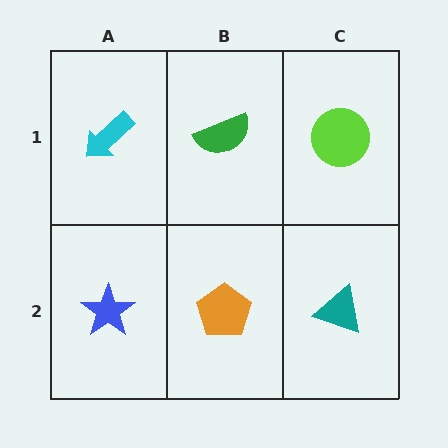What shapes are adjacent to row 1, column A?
A blue star (row 2, column A), a green semicircle (row 1, column B).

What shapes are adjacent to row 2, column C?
A lime circle (row 1, column C), an orange pentagon (row 2, column B).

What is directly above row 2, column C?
A lime circle.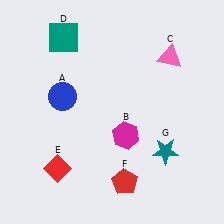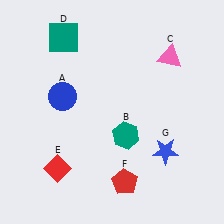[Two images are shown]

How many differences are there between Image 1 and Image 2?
There are 2 differences between the two images.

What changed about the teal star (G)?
In Image 1, G is teal. In Image 2, it changed to blue.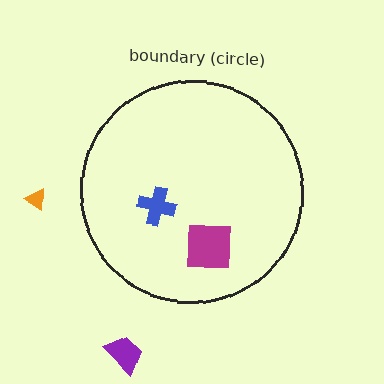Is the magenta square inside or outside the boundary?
Inside.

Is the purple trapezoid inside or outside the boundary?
Outside.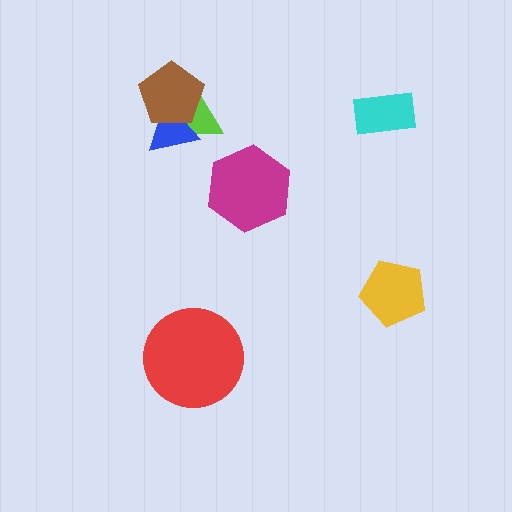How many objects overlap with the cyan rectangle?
0 objects overlap with the cyan rectangle.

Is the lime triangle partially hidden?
Yes, it is partially covered by another shape.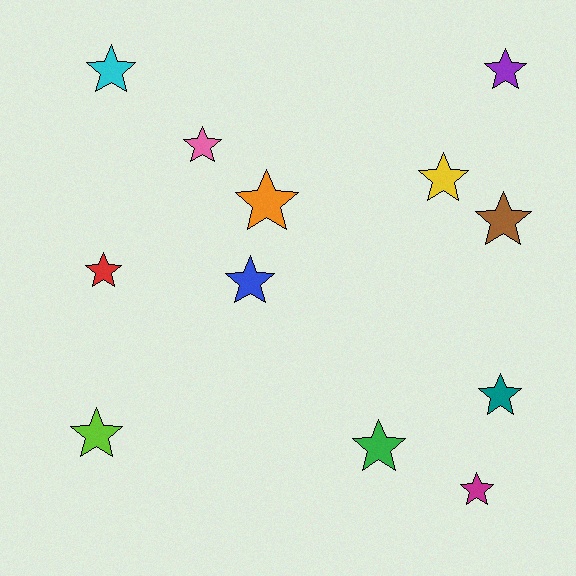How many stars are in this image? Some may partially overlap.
There are 12 stars.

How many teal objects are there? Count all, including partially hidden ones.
There is 1 teal object.